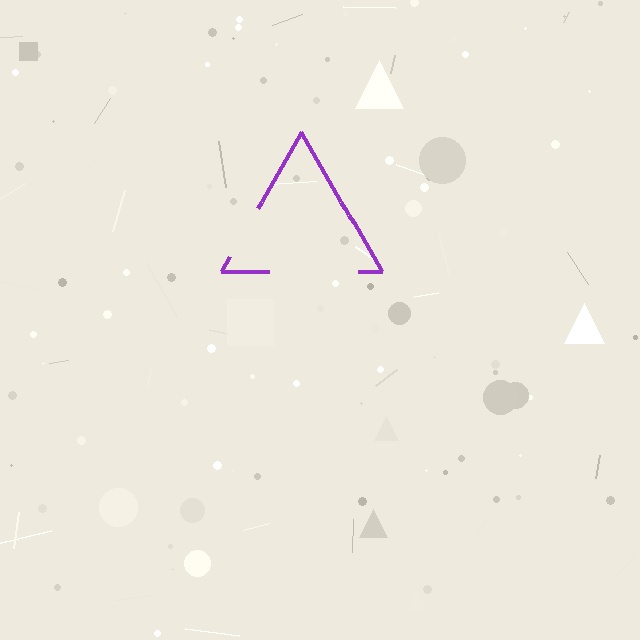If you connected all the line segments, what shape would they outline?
They would outline a triangle.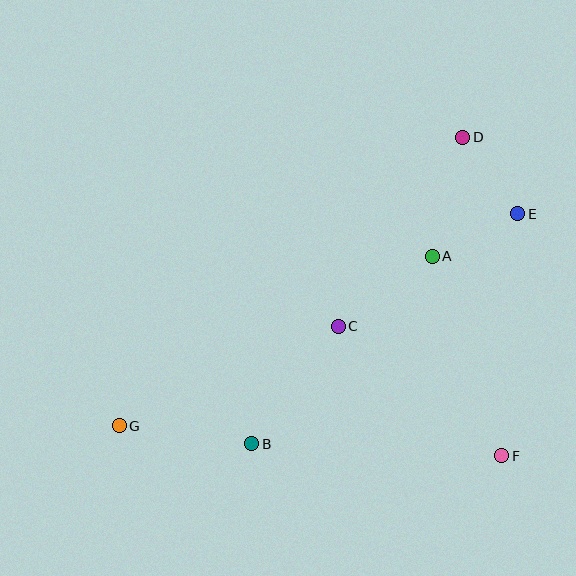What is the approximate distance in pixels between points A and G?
The distance between A and G is approximately 356 pixels.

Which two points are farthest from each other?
Points E and G are farthest from each other.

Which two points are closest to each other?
Points D and E are closest to each other.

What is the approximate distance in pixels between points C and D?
The distance between C and D is approximately 227 pixels.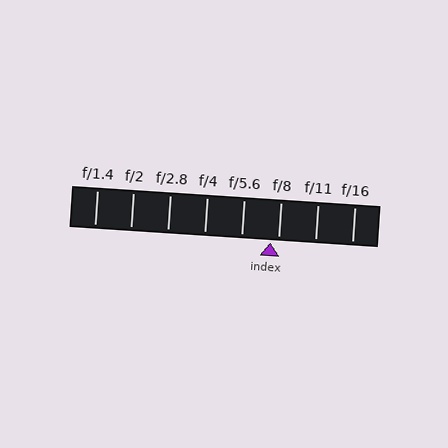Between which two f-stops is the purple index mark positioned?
The index mark is between f/5.6 and f/8.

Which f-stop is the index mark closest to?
The index mark is closest to f/8.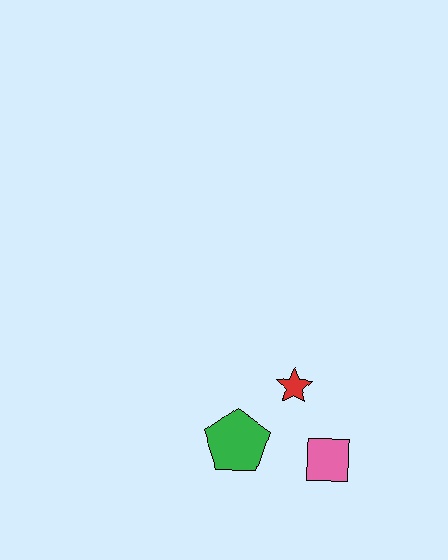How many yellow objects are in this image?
There are no yellow objects.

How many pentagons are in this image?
There is 1 pentagon.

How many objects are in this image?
There are 3 objects.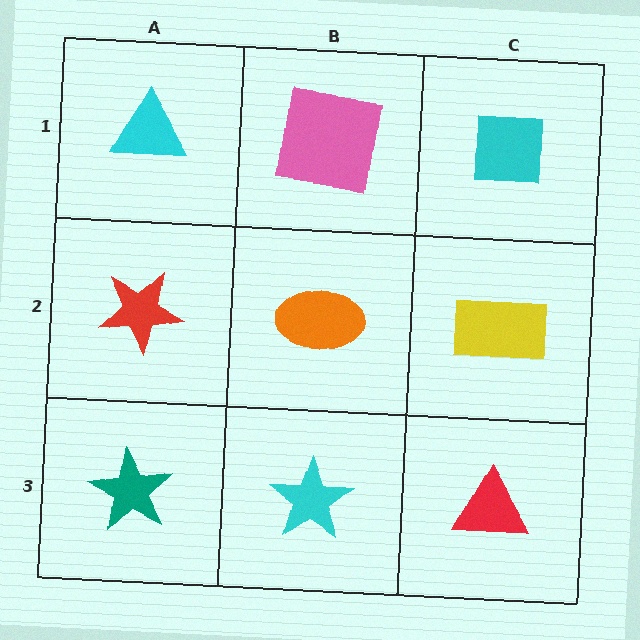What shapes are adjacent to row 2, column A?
A cyan triangle (row 1, column A), a teal star (row 3, column A), an orange ellipse (row 2, column B).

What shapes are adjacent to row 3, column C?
A yellow rectangle (row 2, column C), a cyan star (row 3, column B).